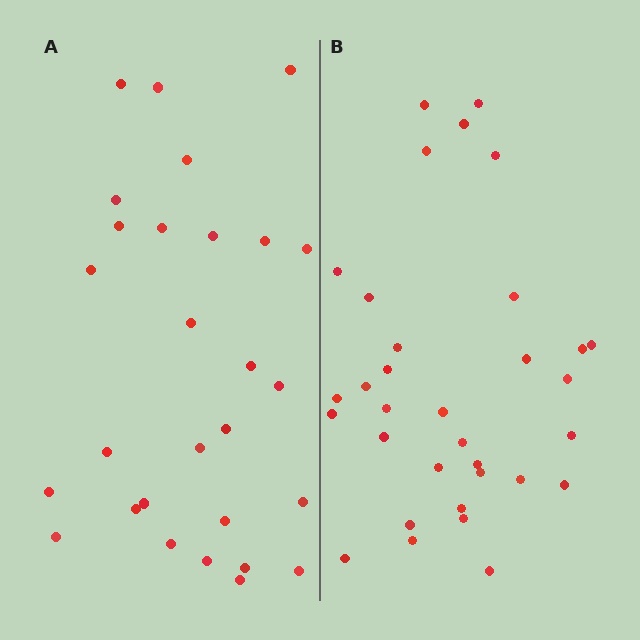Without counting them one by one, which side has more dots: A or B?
Region B (the right region) has more dots.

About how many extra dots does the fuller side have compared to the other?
Region B has about 5 more dots than region A.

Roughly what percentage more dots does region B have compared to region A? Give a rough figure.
About 20% more.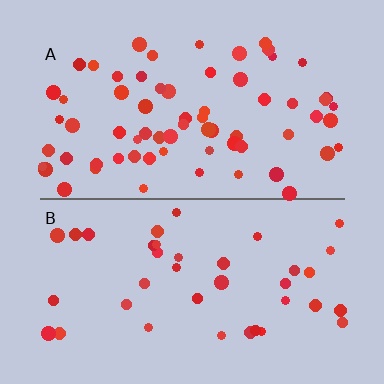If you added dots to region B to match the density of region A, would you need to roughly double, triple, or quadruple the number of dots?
Approximately double.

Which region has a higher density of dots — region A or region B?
A (the top).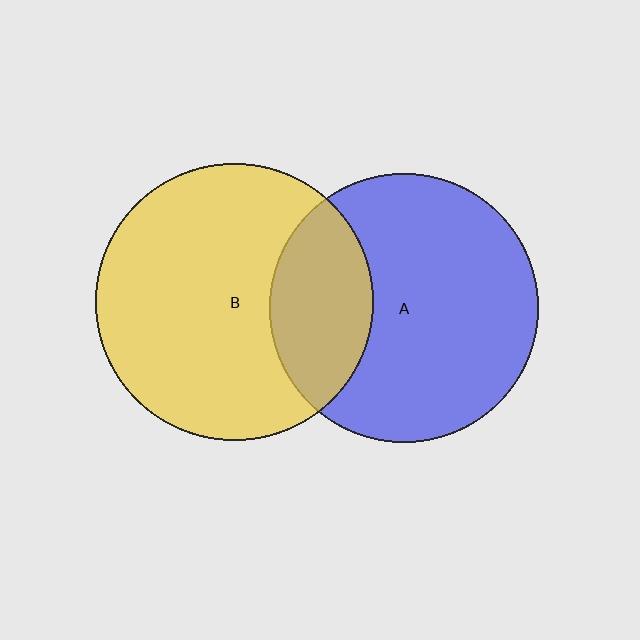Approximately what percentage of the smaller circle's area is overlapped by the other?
Approximately 25%.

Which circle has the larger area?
Circle B (yellow).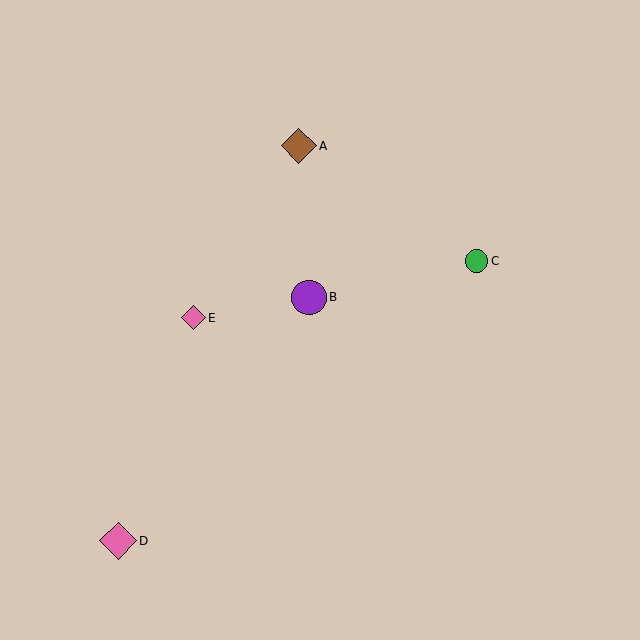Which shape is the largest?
The pink diamond (labeled D) is the largest.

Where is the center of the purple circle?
The center of the purple circle is at (309, 297).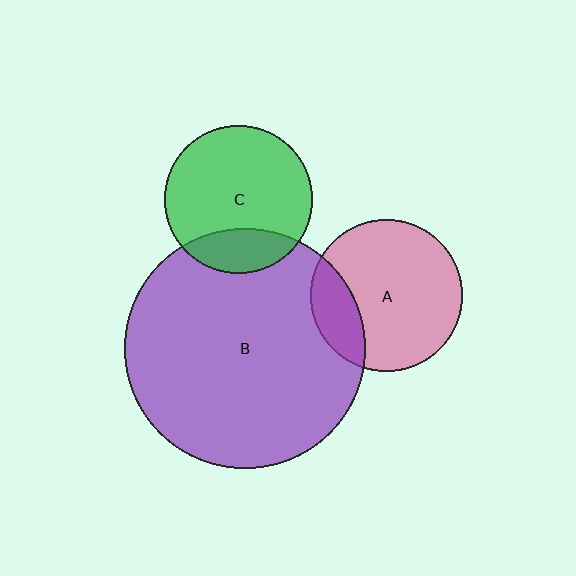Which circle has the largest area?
Circle B (purple).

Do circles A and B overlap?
Yes.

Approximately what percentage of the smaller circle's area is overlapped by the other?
Approximately 20%.